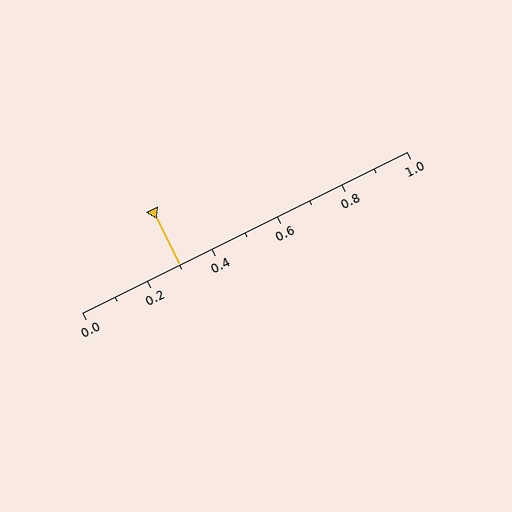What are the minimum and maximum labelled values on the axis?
The axis runs from 0.0 to 1.0.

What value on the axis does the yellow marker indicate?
The marker indicates approximately 0.3.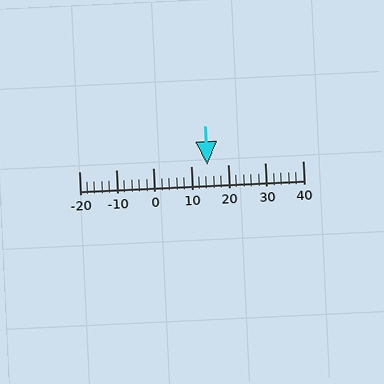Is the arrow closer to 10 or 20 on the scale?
The arrow is closer to 10.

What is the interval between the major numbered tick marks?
The major tick marks are spaced 10 units apart.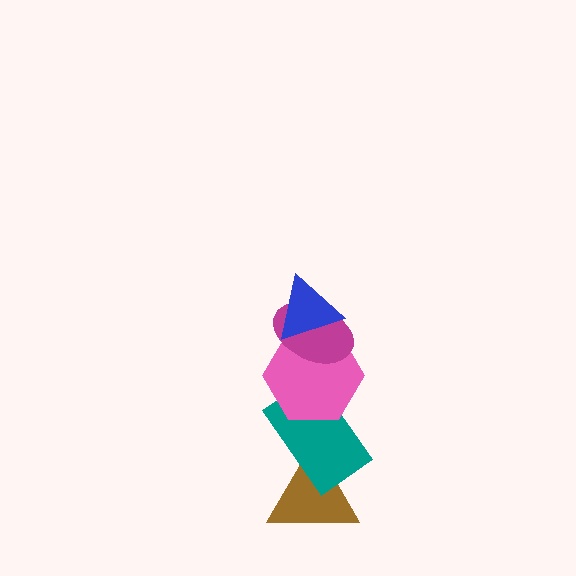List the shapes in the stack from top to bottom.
From top to bottom: the blue triangle, the magenta ellipse, the pink hexagon, the teal rectangle, the brown triangle.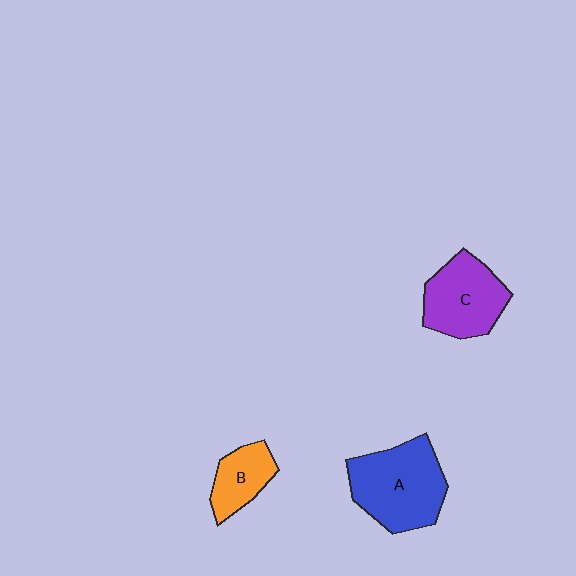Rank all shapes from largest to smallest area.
From largest to smallest: A (blue), C (purple), B (orange).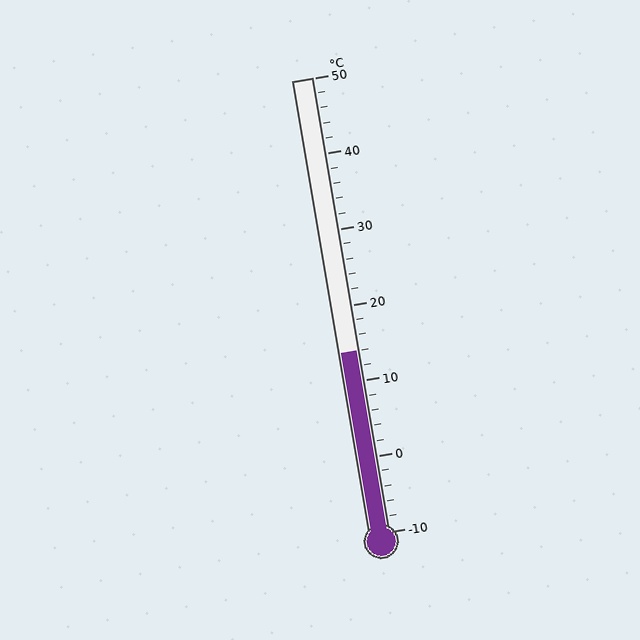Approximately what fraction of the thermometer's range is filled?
The thermometer is filled to approximately 40% of its range.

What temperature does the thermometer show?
The thermometer shows approximately 14°C.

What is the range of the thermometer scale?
The thermometer scale ranges from -10°C to 50°C.